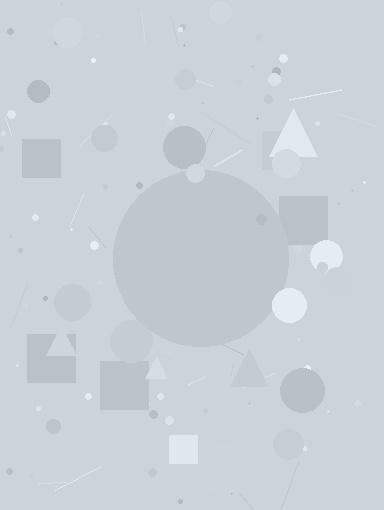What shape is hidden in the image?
A circle is hidden in the image.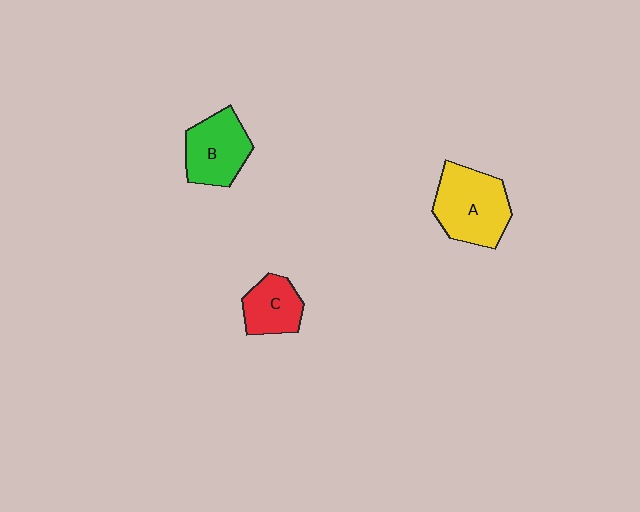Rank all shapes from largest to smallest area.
From largest to smallest: A (yellow), B (green), C (red).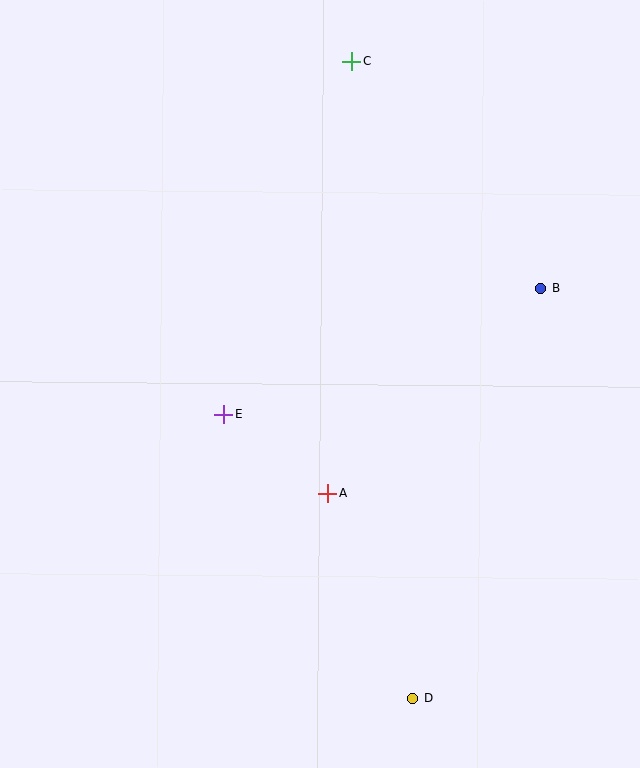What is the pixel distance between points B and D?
The distance between B and D is 429 pixels.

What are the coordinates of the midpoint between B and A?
The midpoint between B and A is at (434, 391).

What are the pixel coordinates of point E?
Point E is at (223, 414).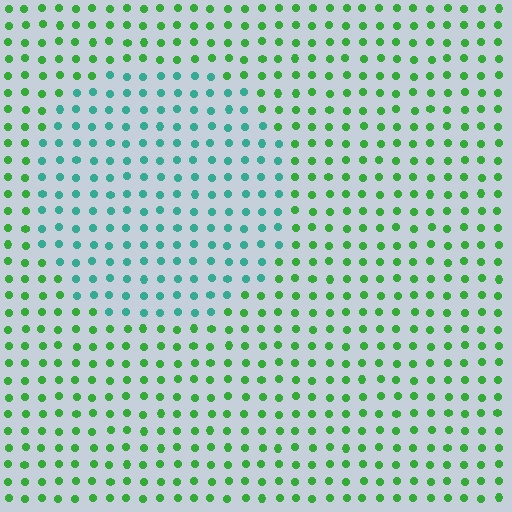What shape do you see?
I see a circle.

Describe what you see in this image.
The image is filled with small green elements in a uniform arrangement. A circle-shaped region is visible where the elements are tinted to a slightly different hue, forming a subtle color boundary.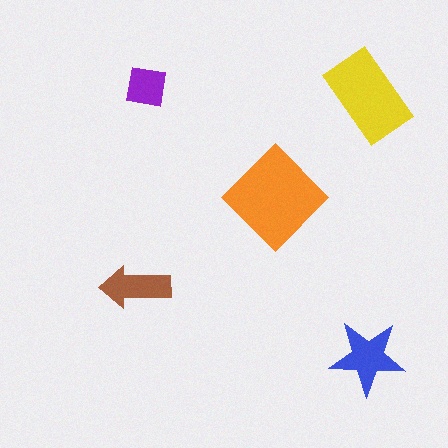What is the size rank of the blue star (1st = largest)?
3rd.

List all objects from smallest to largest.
The purple square, the brown arrow, the blue star, the yellow rectangle, the orange diamond.